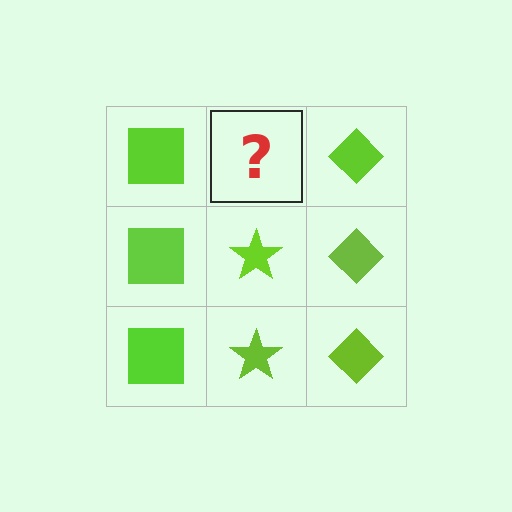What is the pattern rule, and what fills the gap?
The rule is that each column has a consistent shape. The gap should be filled with a lime star.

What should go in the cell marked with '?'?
The missing cell should contain a lime star.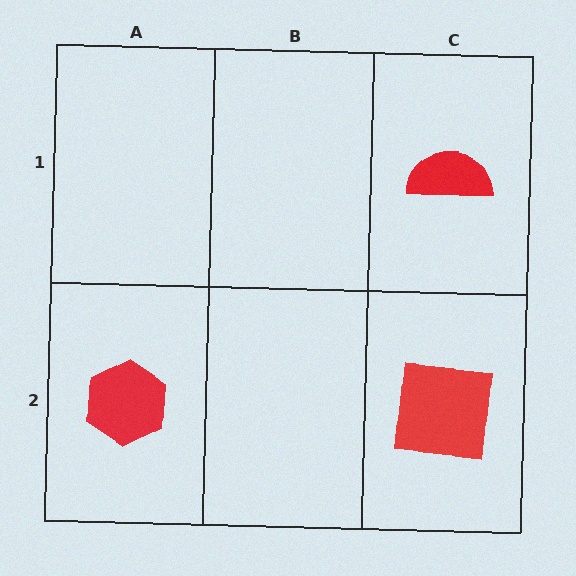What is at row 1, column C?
A red semicircle.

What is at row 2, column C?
A red square.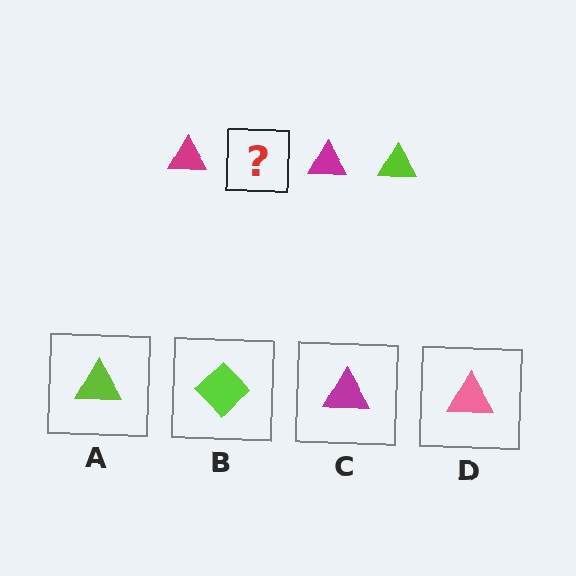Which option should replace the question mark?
Option A.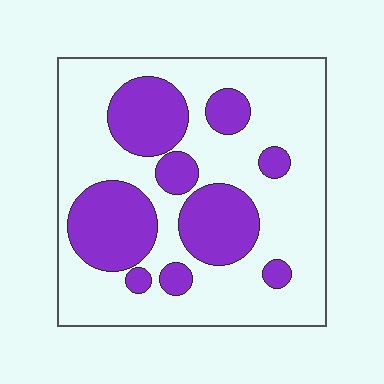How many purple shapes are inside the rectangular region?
9.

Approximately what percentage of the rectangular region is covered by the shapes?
Approximately 30%.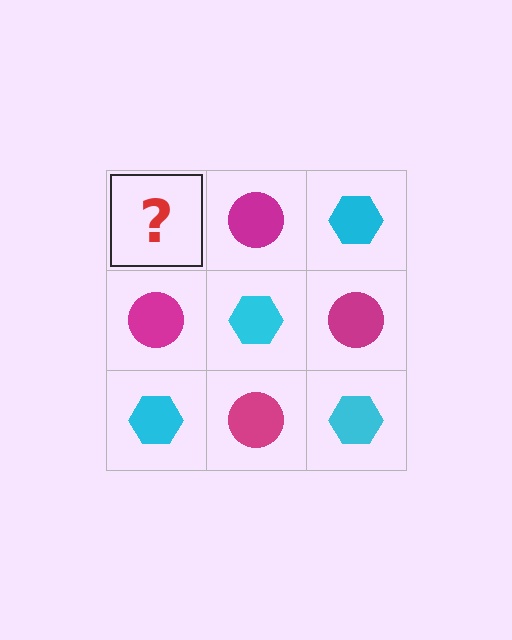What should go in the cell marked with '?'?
The missing cell should contain a cyan hexagon.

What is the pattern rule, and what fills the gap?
The rule is that it alternates cyan hexagon and magenta circle in a checkerboard pattern. The gap should be filled with a cyan hexagon.